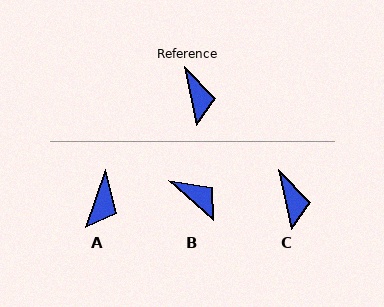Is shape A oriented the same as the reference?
No, it is off by about 30 degrees.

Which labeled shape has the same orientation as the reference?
C.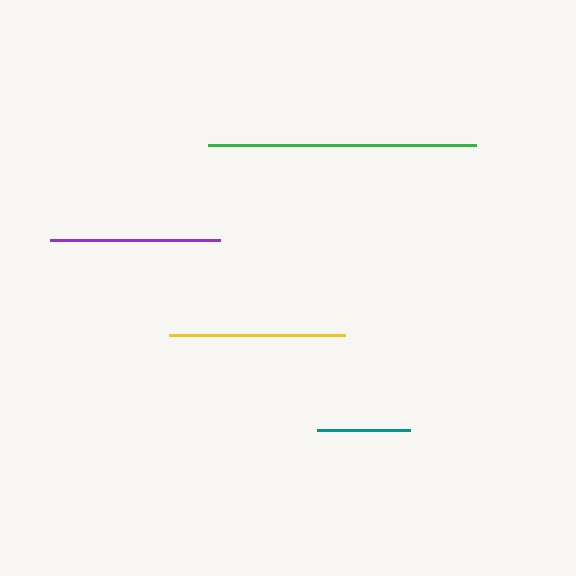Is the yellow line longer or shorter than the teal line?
The yellow line is longer than the teal line.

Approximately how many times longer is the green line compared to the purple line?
The green line is approximately 1.6 times the length of the purple line.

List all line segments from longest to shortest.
From longest to shortest: green, yellow, purple, teal.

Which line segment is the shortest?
The teal line is the shortest at approximately 93 pixels.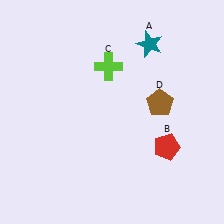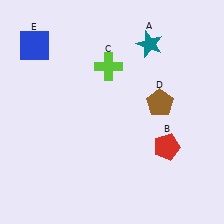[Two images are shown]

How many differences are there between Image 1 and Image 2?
There is 1 difference between the two images.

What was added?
A blue square (E) was added in Image 2.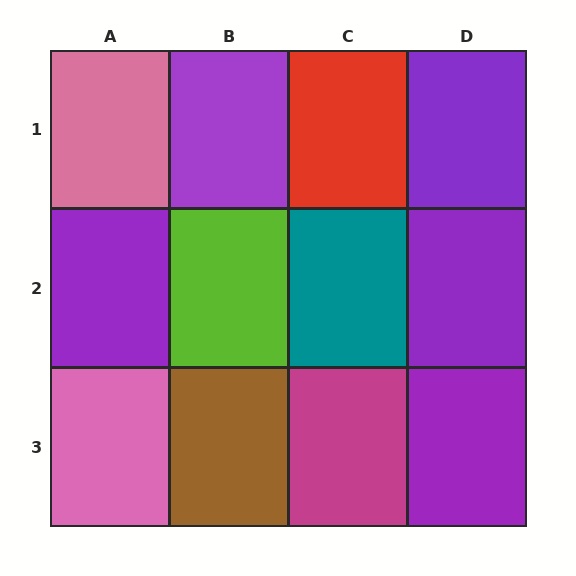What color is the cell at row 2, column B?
Lime.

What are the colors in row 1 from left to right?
Pink, purple, red, purple.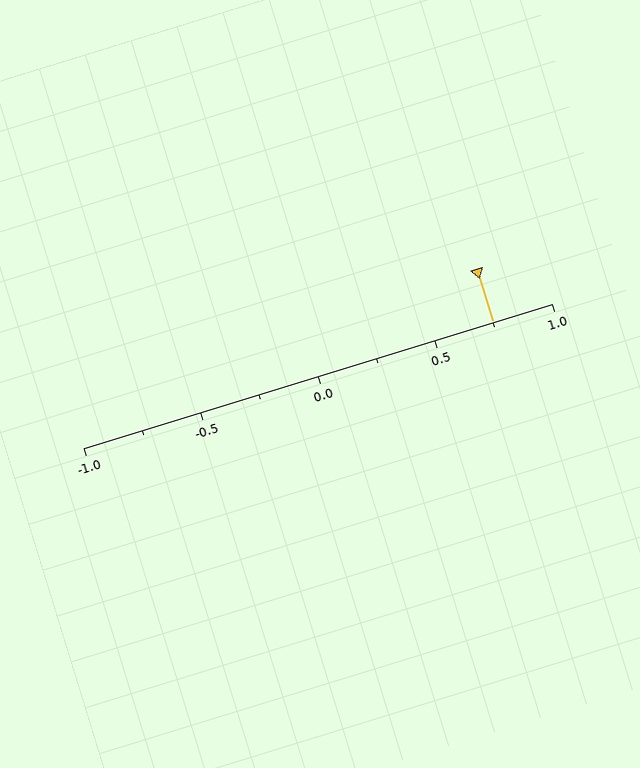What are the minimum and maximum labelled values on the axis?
The axis runs from -1.0 to 1.0.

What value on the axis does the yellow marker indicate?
The marker indicates approximately 0.75.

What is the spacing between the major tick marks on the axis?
The major ticks are spaced 0.5 apart.